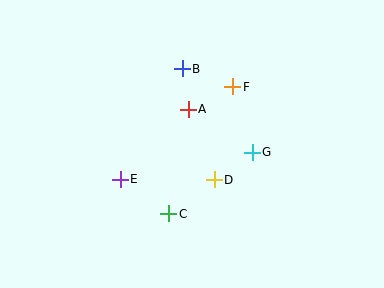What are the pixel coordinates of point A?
Point A is at (188, 109).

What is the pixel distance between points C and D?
The distance between C and D is 56 pixels.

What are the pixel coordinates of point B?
Point B is at (182, 69).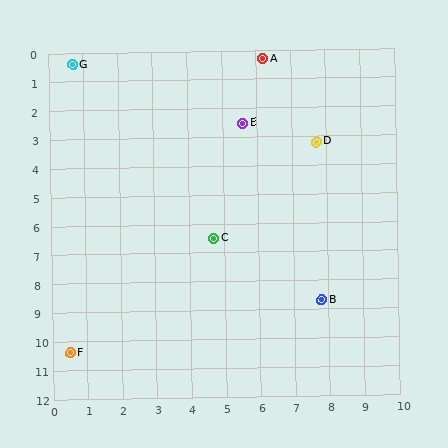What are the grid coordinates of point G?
Point G is at approximately (0.7, 0.4).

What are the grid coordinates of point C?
Point C is at approximately (4.7, 6.5).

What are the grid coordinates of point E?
Point E is at approximately (5.6, 2.5).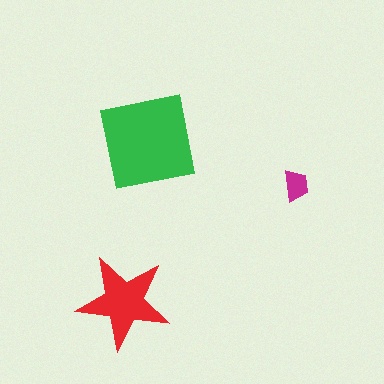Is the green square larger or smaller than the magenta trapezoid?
Larger.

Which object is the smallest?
The magenta trapezoid.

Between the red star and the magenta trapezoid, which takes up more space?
The red star.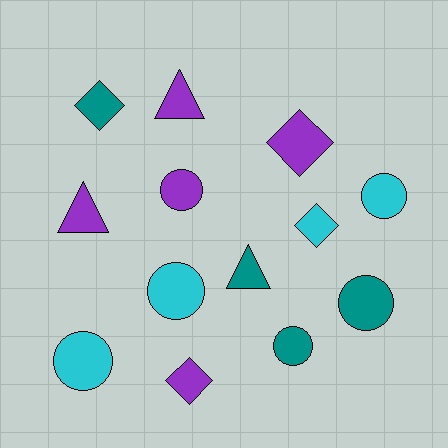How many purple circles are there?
There is 1 purple circle.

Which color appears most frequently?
Purple, with 5 objects.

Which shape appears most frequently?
Circle, with 6 objects.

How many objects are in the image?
There are 13 objects.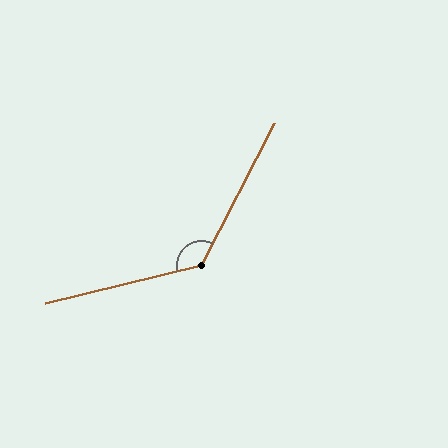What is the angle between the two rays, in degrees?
Approximately 131 degrees.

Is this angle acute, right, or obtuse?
It is obtuse.